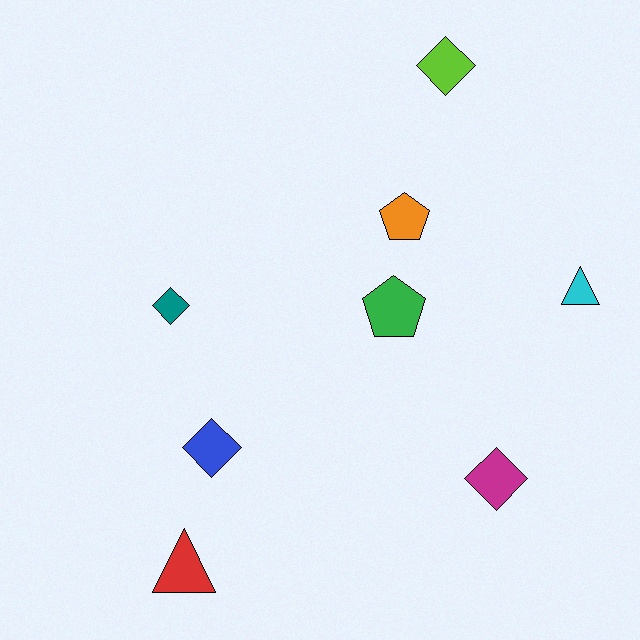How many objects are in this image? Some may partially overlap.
There are 8 objects.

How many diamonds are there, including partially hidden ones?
There are 4 diamonds.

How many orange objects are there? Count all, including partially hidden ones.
There is 1 orange object.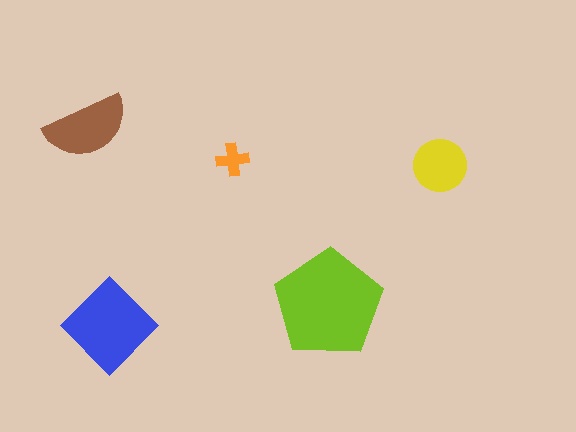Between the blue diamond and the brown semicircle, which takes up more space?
The blue diamond.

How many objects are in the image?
There are 5 objects in the image.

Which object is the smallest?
The orange cross.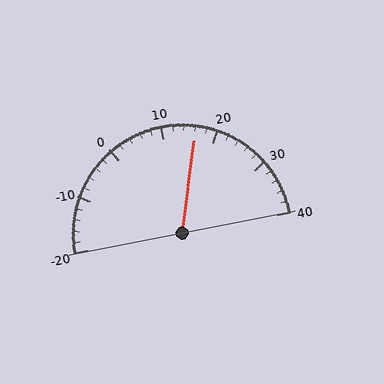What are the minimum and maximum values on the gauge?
The gauge ranges from -20 to 40.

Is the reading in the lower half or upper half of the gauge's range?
The reading is in the upper half of the range (-20 to 40).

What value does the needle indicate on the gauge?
The needle indicates approximately 16.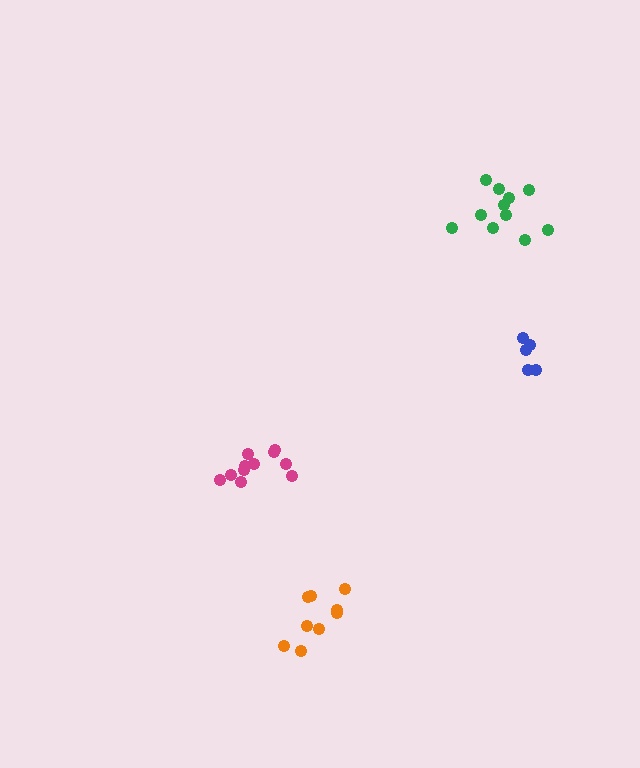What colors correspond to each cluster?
The clusters are colored: green, magenta, orange, blue.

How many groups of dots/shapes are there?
There are 4 groups.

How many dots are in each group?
Group 1: 11 dots, Group 2: 11 dots, Group 3: 9 dots, Group 4: 5 dots (36 total).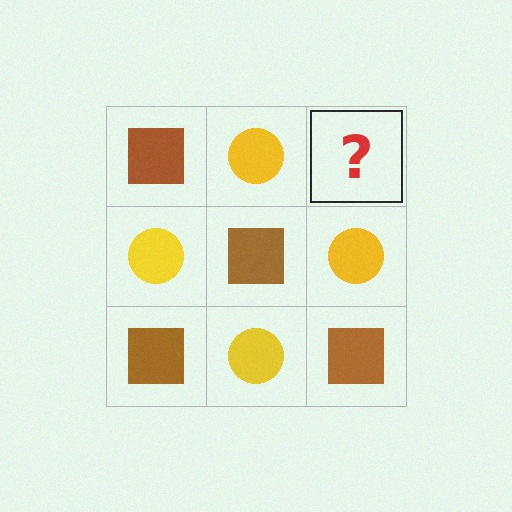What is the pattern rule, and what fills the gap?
The rule is that it alternates brown square and yellow circle in a checkerboard pattern. The gap should be filled with a brown square.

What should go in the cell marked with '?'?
The missing cell should contain a brown square.